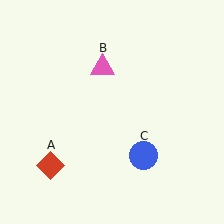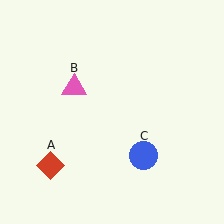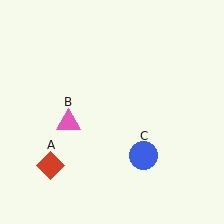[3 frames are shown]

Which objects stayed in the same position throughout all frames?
Red diamond (object A) and blue circle (object C) remained stationary.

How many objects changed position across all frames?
1 object changed position: pink triangle (object B).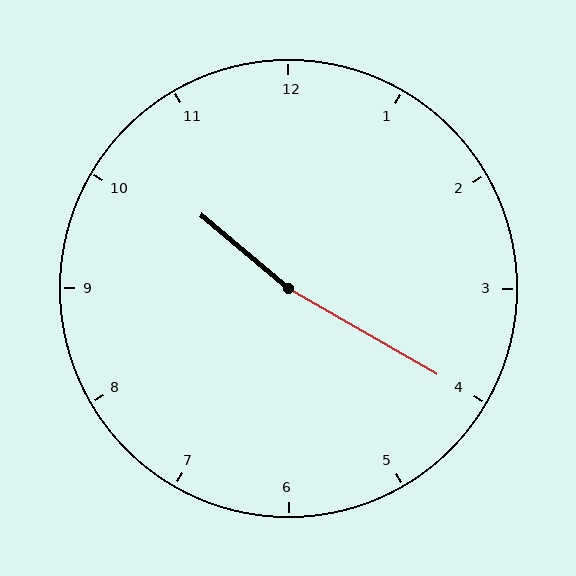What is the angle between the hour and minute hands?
Approximately 170 degrees.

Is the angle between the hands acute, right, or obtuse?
It is obtuse.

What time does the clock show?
10:20.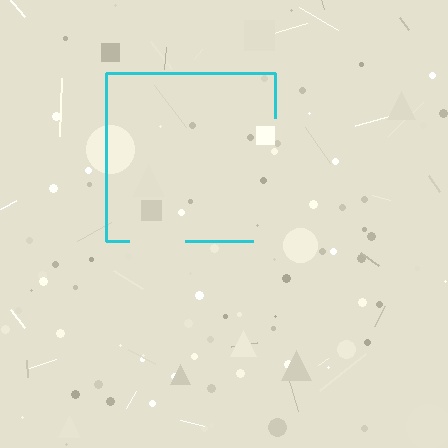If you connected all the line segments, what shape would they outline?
They would outline a square.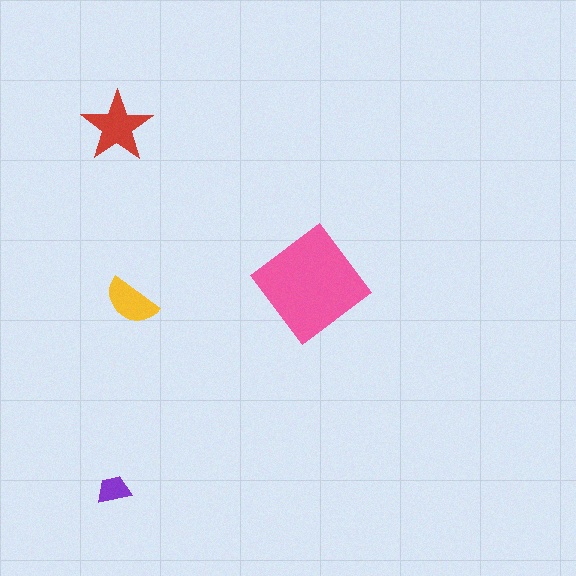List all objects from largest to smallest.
The pink diamond, the red star, the yellow semicircle, the purple trapezoid.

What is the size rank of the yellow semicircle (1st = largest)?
3rd.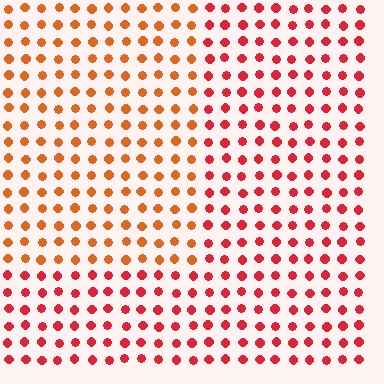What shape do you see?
I see a rectangle.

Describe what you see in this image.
The image is filled with small red elements in a uniform arrangement. A rectangle-shaped region is visible where the elements are tinted to a slightly different hue, forming a subtle color boundary.